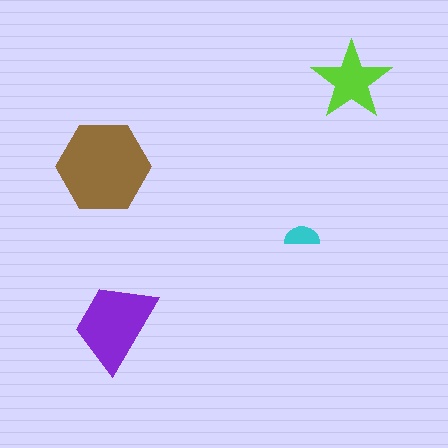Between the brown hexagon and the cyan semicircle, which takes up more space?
The brown hexagon.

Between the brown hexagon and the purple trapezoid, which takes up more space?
The brown hexagon.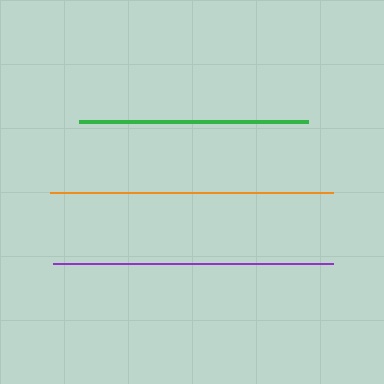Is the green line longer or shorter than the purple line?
The purple line is longer than the green line.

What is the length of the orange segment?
The orange segment is approximately 284 pixels long.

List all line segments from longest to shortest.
From longest to shortest: orange, purple, green.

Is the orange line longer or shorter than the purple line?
The orange line is longer than the purple line.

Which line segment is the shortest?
The green line is the shortest at approximately 228 pixels.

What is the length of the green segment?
The green segment is approximately 228 pixels long.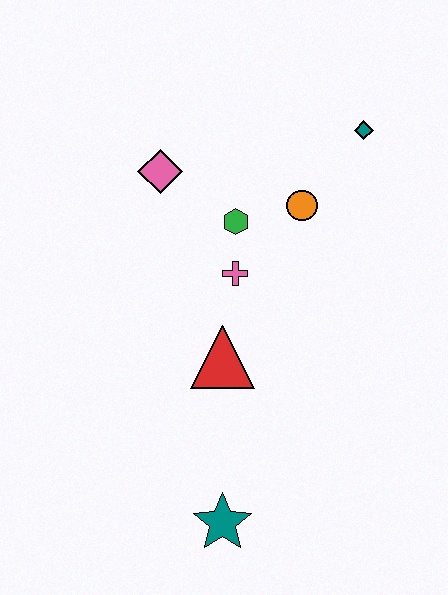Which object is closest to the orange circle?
The green hexagon is closest to the orange circle.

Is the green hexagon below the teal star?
No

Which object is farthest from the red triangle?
The teal diamond is farthest from the red triangle.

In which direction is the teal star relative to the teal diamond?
The teal star is below the teal diamond.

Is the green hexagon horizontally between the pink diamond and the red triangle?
No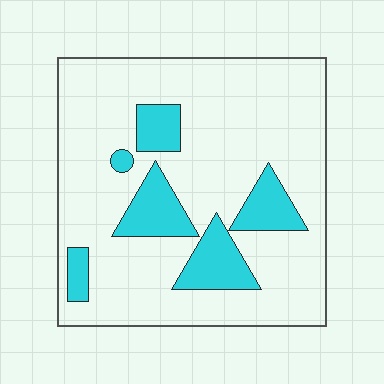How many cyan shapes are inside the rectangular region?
6.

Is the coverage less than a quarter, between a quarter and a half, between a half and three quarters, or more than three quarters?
Less than a quarter.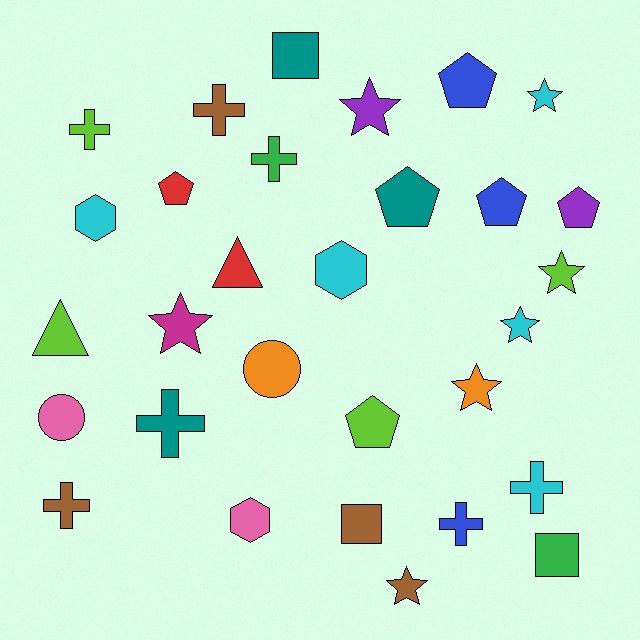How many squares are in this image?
There are 3 squares.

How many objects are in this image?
There are 30 objects.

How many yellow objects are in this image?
There are no yellow objects.